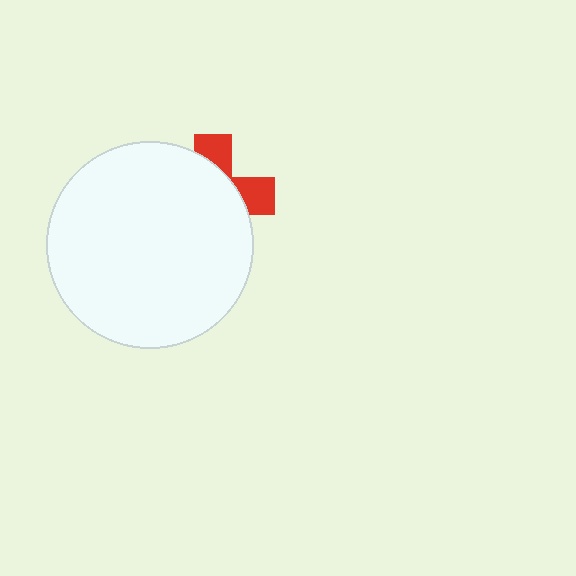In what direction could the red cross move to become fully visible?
The red cross could move toward the upper-right. That would shift it out from behind the white circle entirely.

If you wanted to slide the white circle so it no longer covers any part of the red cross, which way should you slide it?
Slide it toward the lower-left — that is the most direct way to separate the two shapes.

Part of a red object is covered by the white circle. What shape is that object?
It is a cross.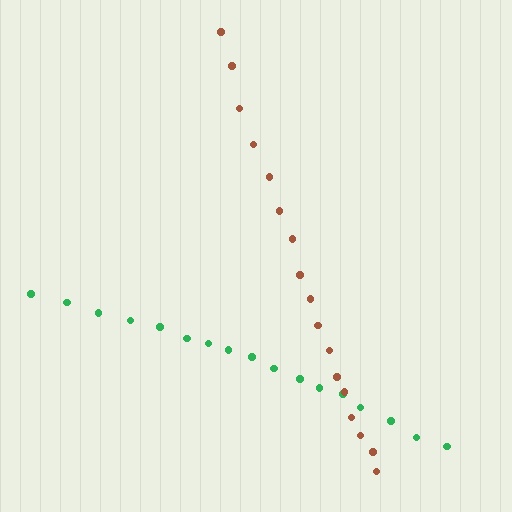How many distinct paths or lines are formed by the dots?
There are 2 distinct paths.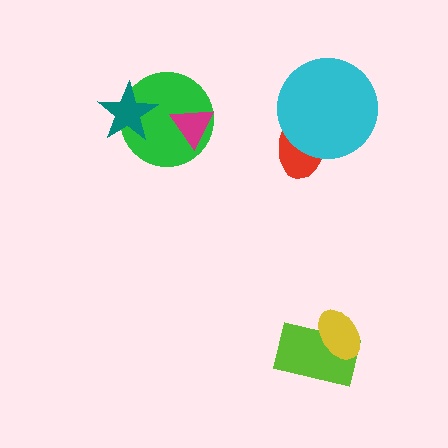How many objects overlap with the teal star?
1 object overlaps with the teal star.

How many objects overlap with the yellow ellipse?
1 object overlaps with the yellow ellipse.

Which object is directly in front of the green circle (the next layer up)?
The magenta triangle is directly in front of the green circle.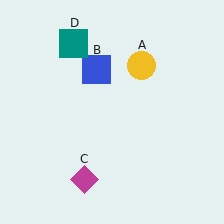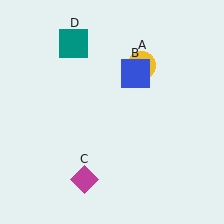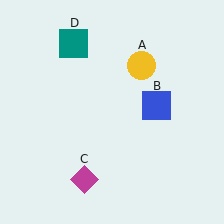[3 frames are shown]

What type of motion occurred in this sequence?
The blue square (object B) rotated clockwise around the center of the scene.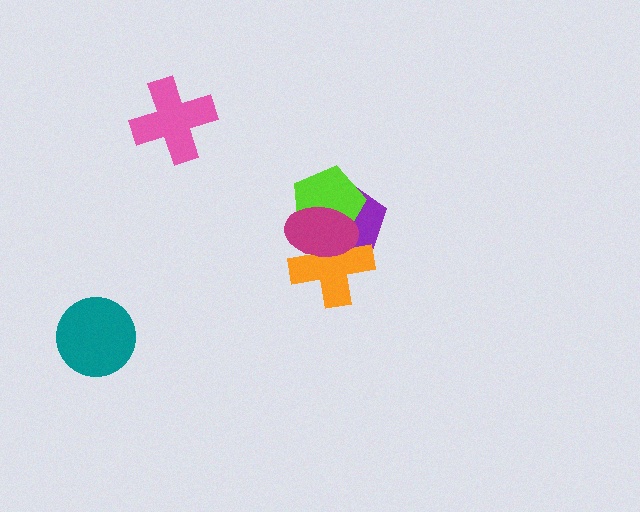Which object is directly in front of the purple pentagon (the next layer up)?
The lime pentagon is directly in front of the purple pentagon.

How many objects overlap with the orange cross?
3 objects overlap with the orange cross.